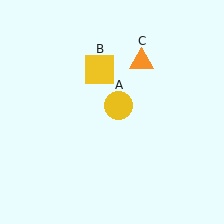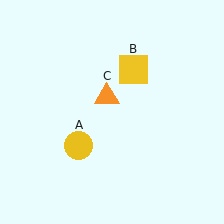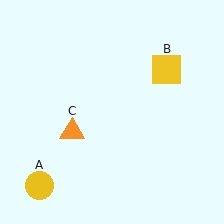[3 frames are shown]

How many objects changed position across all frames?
3 objects changed position: yellow circle (object A), yellow square (object B), orange triangle (object C).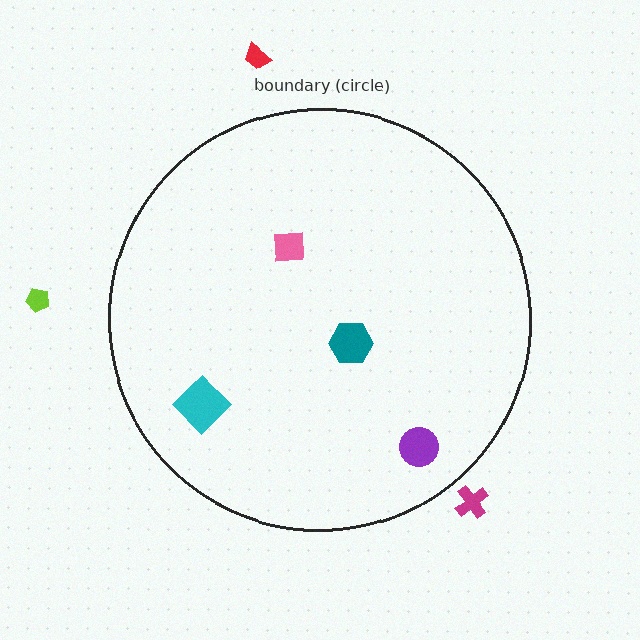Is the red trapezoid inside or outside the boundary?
Outside.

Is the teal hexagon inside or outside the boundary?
Inside.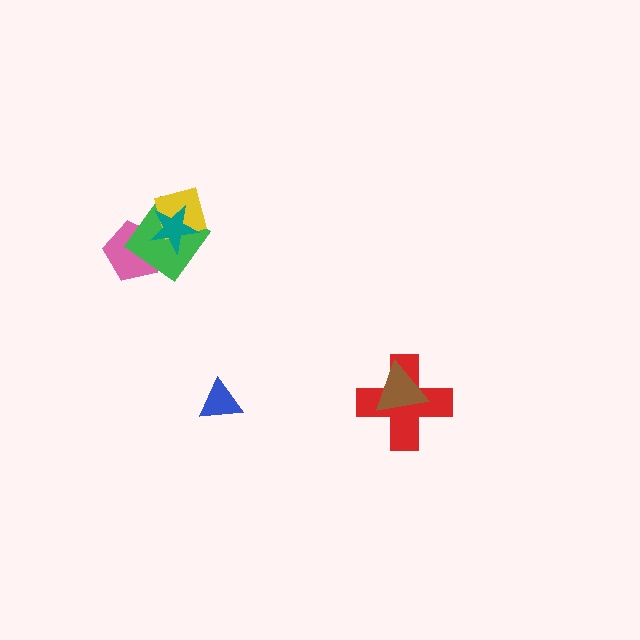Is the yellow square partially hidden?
Yes, it is partially covered by another shape.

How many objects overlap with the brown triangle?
1 object overlaps with the brown triangle.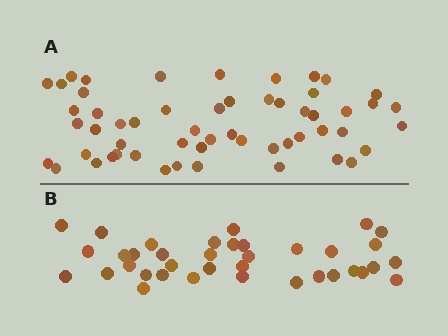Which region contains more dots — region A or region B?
Region A (the top region) has more dots.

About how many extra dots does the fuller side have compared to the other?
Region A has approximately 20 more dots than region B.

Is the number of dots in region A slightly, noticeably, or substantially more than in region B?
Region A has substantially more. The ratio is roughly 1.5 to 1.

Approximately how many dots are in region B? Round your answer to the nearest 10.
About 40 dots. (The exact count is 37, which rounds to 40.)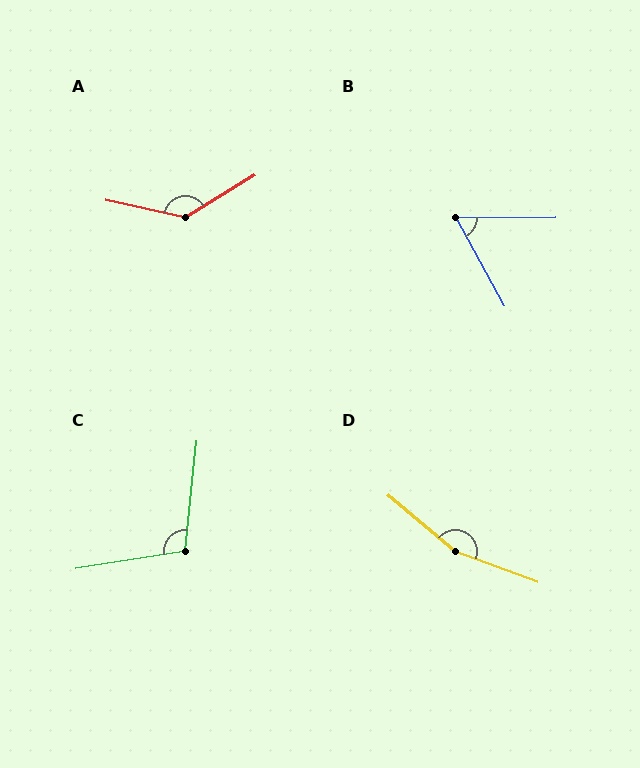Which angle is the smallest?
B, at approximately 61 degrees.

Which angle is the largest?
D, at approximately 160 degrees.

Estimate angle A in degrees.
Approximately 136 degrees.